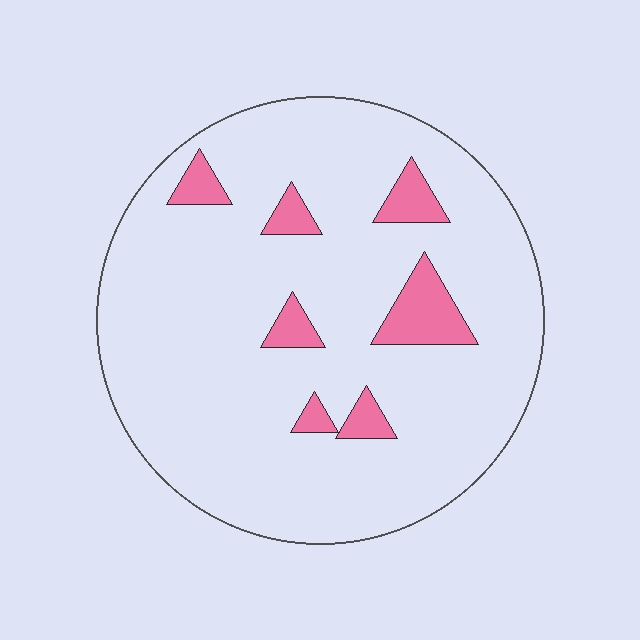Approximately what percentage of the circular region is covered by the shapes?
Approximately 10%.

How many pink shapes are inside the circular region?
7.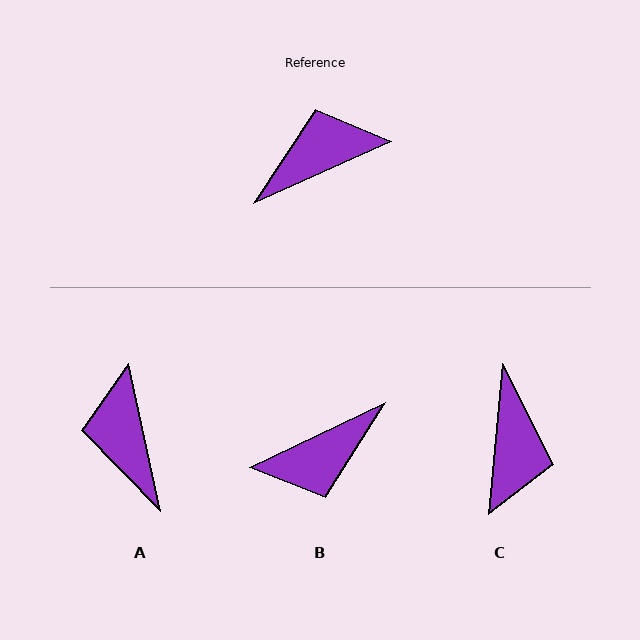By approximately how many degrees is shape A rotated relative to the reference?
Approximately 78 degrees counter-clockwise.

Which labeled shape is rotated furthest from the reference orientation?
B, about 179 degrees away.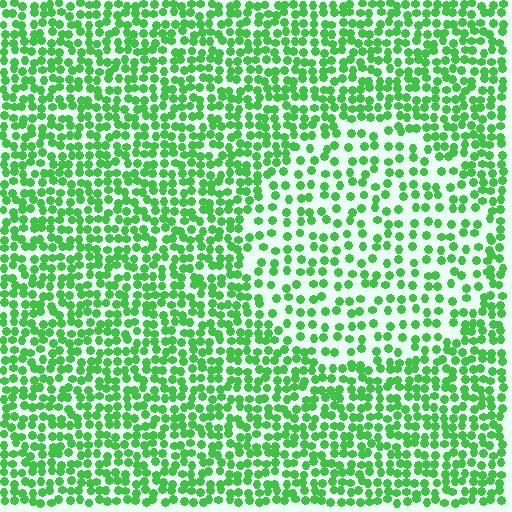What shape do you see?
I see a circle.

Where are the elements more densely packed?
The elements are more densely packed outside the circle boundary.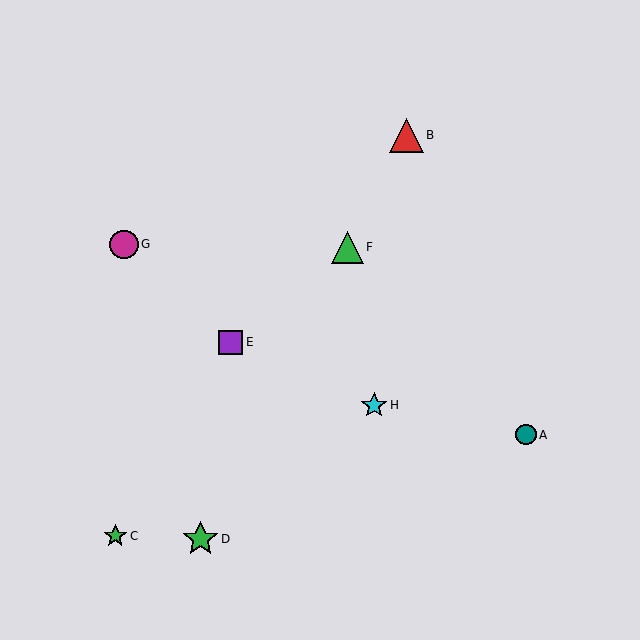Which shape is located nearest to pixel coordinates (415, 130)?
The red triangle (labeled B) at (407, 135) is nearest to that location.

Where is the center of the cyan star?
The center of the cyan star is at (374, 405).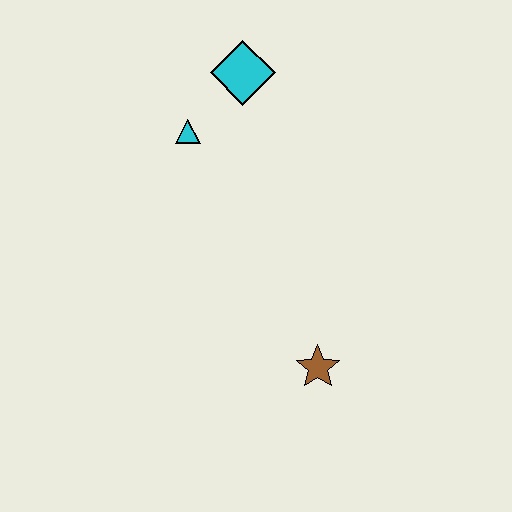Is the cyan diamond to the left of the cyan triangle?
No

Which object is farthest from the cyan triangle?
The brown star is farthest from the cyan triangle.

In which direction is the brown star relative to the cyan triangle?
The brown star is below the cyan triangle.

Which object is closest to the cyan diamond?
The cyan triangle is closest to the cyan diamond.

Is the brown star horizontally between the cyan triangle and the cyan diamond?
No